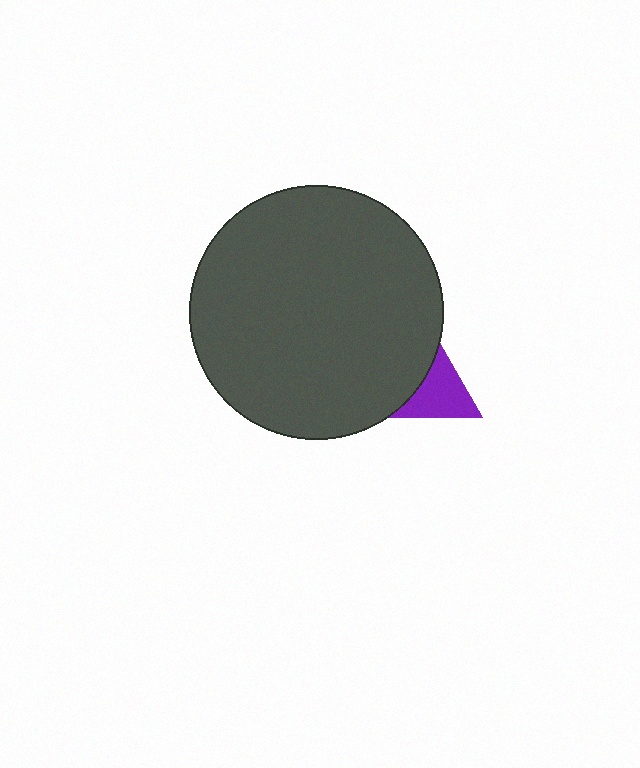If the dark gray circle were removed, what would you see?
You would see the complete purple triangle.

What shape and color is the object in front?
The object in front is a dark gray circle.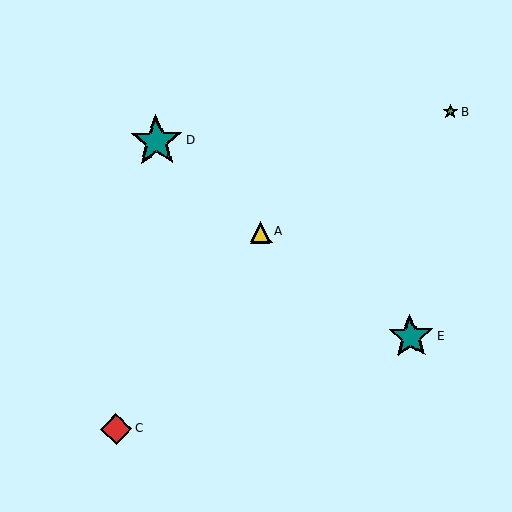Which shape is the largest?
The teal star (labeled D) is the largest.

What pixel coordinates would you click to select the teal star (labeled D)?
Click at (156, 141) to select the teal star D.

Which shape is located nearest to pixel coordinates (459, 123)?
The green star (labeled B) at (450, 112) is nearest to that location.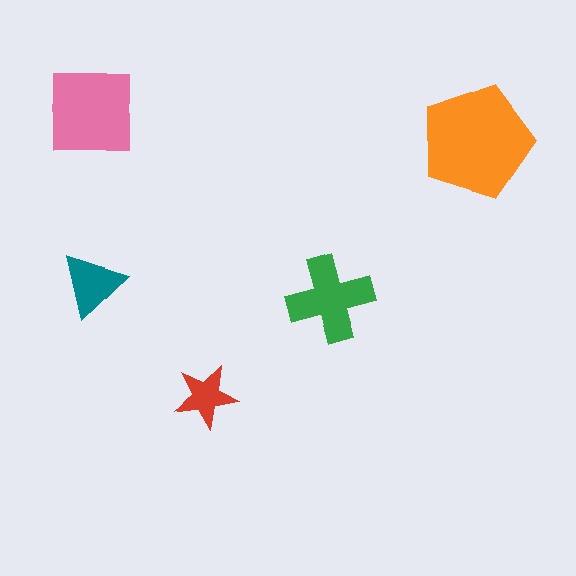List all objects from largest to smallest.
The orange pentagon, the pink square, the green cross, the teal triangle, the red star.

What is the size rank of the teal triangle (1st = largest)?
4th.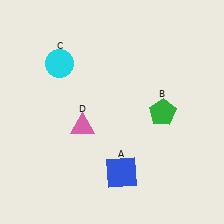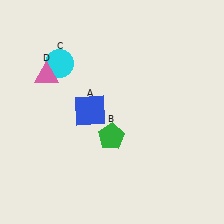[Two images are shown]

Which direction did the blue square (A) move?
The blue square (A) moved up.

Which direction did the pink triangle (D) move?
The pink triangle (D) moved up.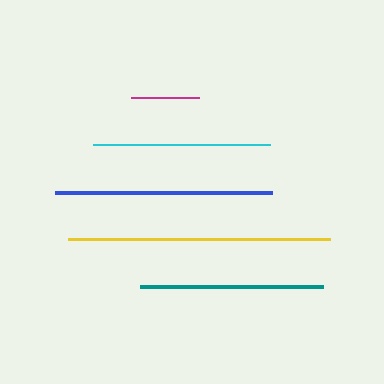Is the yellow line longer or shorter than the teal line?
The yellow line is longer than the teal line.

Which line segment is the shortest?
The magenta line is the shortest at approximately 68 pixels.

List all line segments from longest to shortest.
From longest to shortest: yellow, blue, teal, cyan, magenta.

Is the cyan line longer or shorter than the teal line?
The teal line is longer than the cyan line.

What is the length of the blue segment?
The blue segment is approximately 218 pixels long.